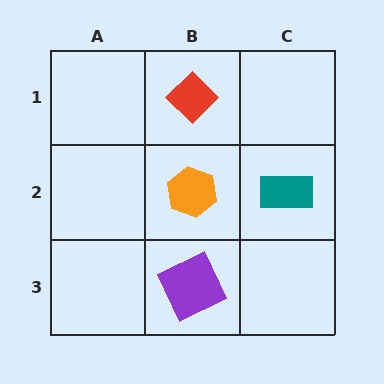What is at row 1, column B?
A red diamond.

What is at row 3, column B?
A purple square.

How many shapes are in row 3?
1 shape.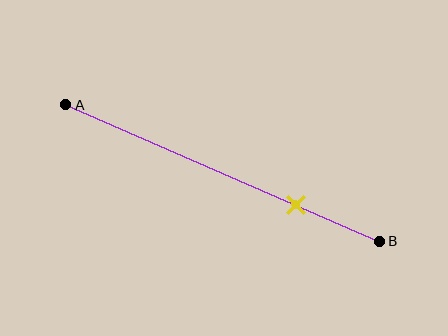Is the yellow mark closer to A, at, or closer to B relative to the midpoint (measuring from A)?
The yellow mark is closer to point B than the midpoint of segment AB.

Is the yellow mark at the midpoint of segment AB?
No, the mark is at about 75% from A, not at the 50% midpoint.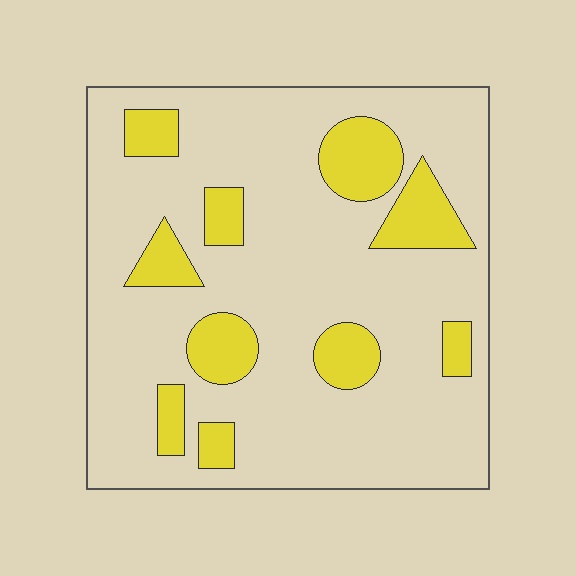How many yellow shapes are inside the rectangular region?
10.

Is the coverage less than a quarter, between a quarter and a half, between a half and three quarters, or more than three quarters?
Less than a quarter.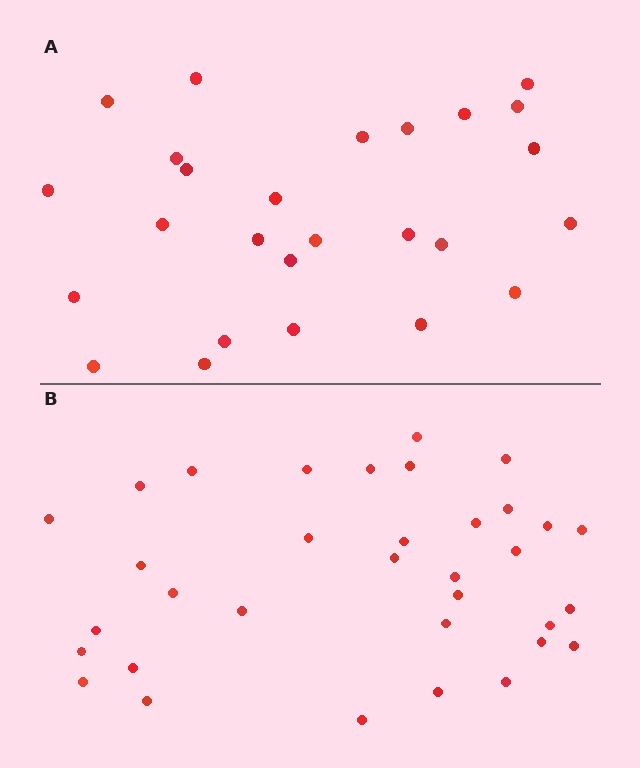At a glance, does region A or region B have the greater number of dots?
Region B (the bottom region) has more dots.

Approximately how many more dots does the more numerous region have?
Region B has roughly 8 or so more dots than region A.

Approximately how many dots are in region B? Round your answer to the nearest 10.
About 30 dots. (The exact count is 34, which rounds to 30.)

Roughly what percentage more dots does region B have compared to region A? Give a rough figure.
About 30% more.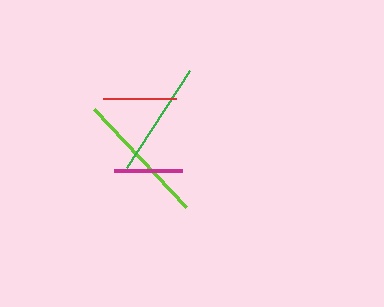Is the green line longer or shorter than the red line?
The green line is longer than the red line.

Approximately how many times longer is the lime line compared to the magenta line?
The lime line is approximately 2.0 times the length of the magenta line.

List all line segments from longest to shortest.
From longest to shortest: lime, green, red, magenta.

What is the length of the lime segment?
The lime segment is approximately 135 pixels long.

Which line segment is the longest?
The lime line is the longest at approximately 135 pixels.